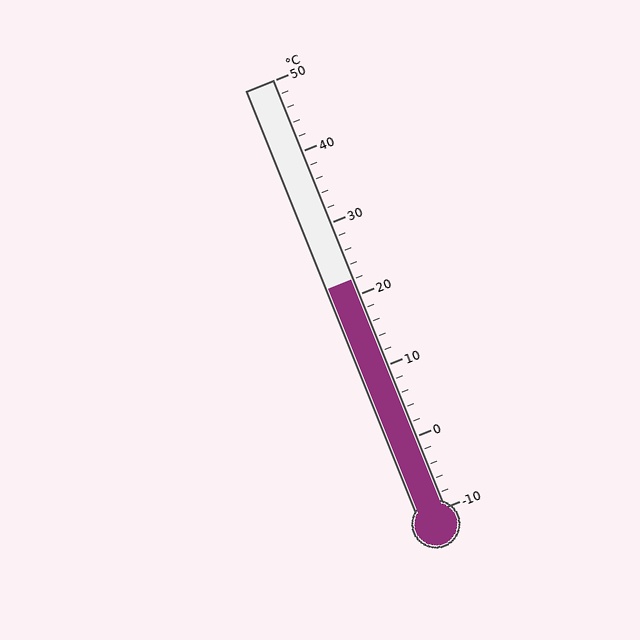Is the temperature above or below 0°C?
The temperature is above 0°C.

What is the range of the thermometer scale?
The thermometer scale ranges from -10°C to 50°C.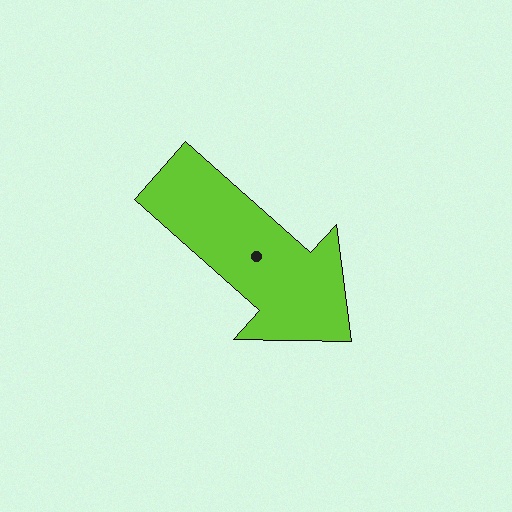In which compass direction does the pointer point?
Southeast.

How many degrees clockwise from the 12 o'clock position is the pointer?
Approximately 132 degrees.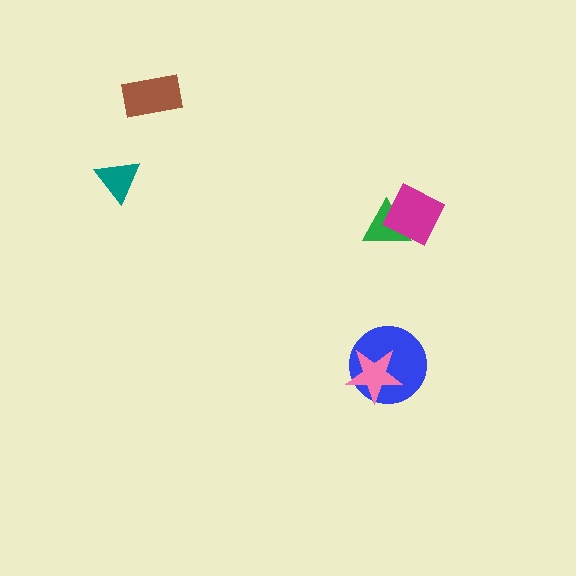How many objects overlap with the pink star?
1 object overlaps with the pink star.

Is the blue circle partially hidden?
Yes, it is partially covered by another shape.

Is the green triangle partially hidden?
Yes, it is partially covered by another shape.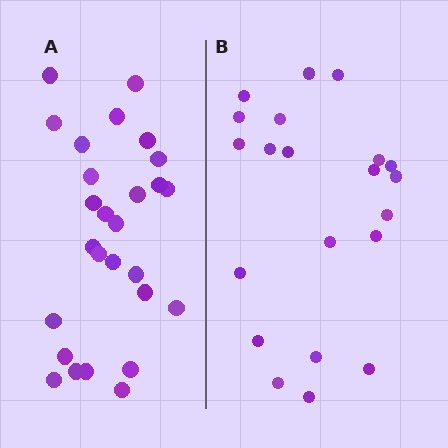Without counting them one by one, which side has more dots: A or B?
Region A (the left region) has more dots.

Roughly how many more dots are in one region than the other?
Region A has about 6 more dots than region B.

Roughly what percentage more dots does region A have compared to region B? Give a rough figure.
About 30% more.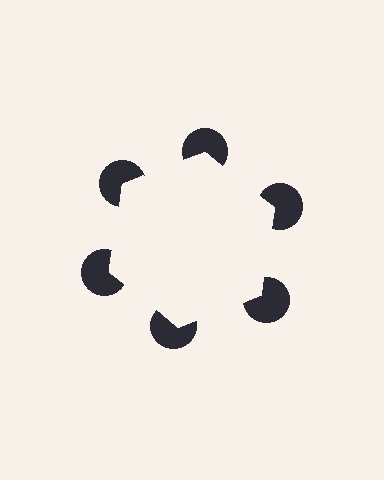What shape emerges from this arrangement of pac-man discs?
An illusory hexagon — its edges are inferred from the aligned wedge cuts in the pac-man discs, not physically drawn.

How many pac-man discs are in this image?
There are 6 — one at each vertex of the illusory hexagon.